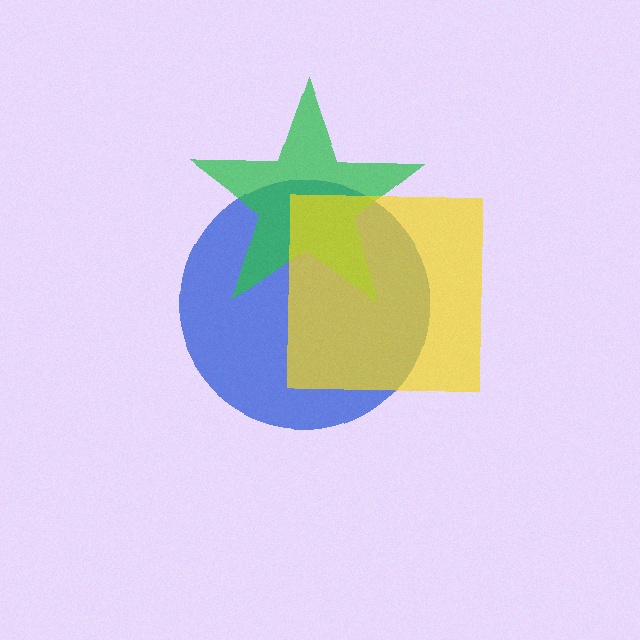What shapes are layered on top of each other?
The layered shapes are: a blue circle, a green star, a yellow square.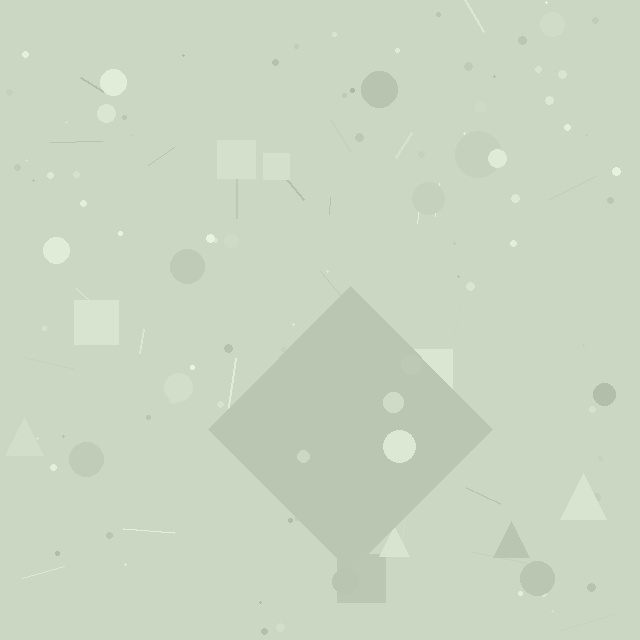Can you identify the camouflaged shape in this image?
The camouflaged shape is a diamond.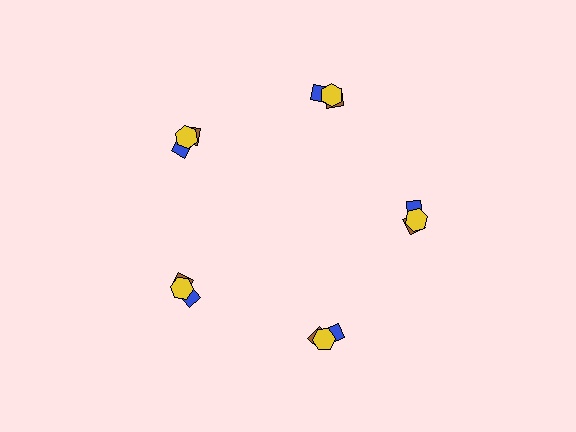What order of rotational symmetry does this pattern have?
This pattern has 5-fold rotational symmetry.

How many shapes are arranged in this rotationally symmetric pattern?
There are 15 shapes, arranged in 5 groups of 3.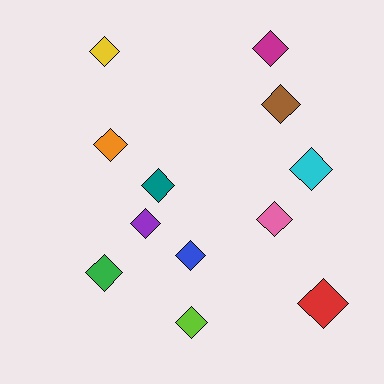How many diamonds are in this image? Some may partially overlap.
There are 12 diamonds.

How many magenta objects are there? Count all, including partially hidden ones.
There is 1 magenta object.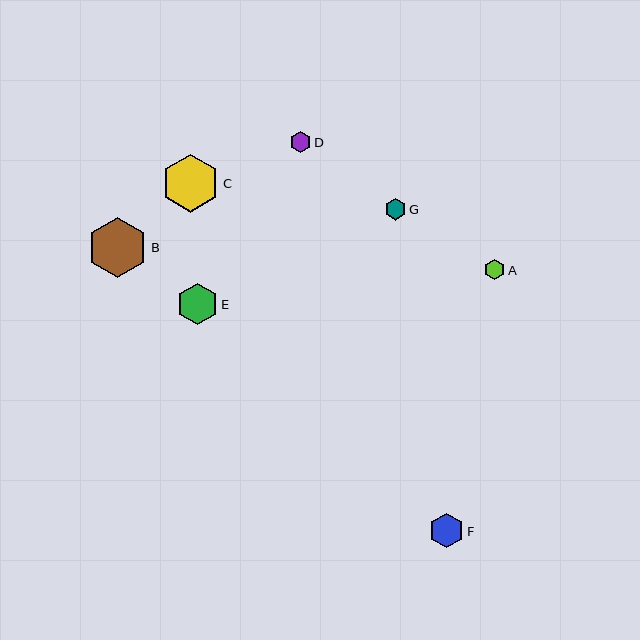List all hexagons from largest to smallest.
From largest to smallest: B, C, E, F, G, D, A.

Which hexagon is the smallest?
Hexagon A is the smallest with a size of approximately 20 pixels.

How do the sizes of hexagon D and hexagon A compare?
Hexagon D and hexagon A are approximately the same size.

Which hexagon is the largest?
Hexagon B is the largest with a size of approximately 60 pixels.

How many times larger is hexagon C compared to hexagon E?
Hexagon C is approximately 1.4 times the size of hexagon E.